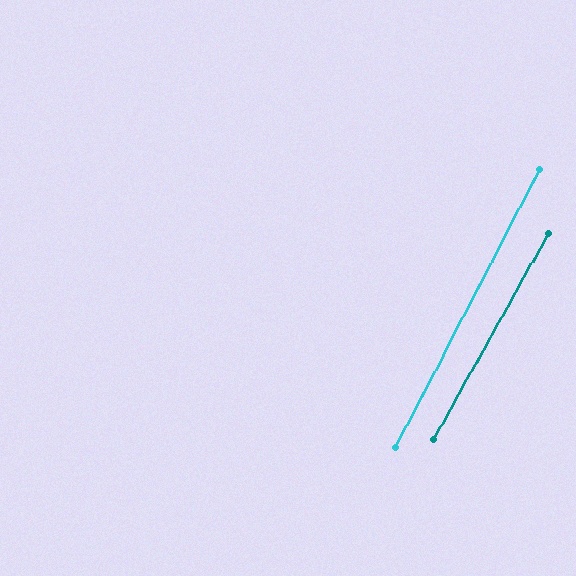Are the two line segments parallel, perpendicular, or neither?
Parallel — their directions differ by only 1.9°.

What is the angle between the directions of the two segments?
Approximately 2 degrees.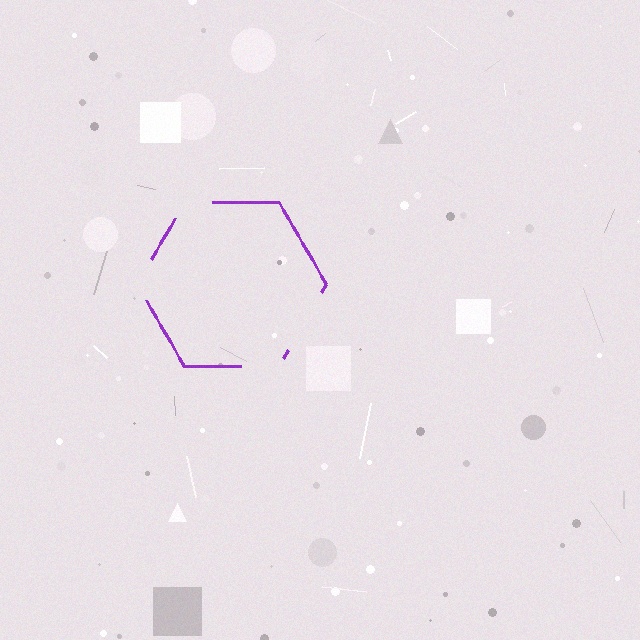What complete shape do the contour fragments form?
The contour fragments form a hexagon.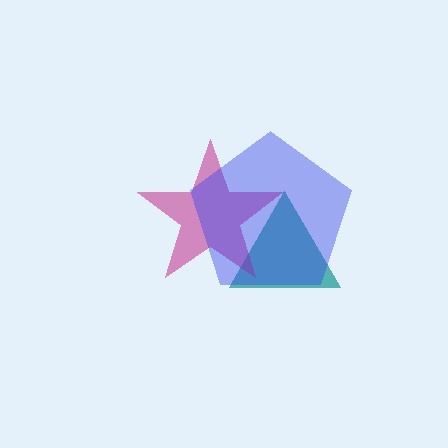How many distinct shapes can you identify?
There are 3 distinct shapes: a teal triangle, a magenta star, a blue pentagon.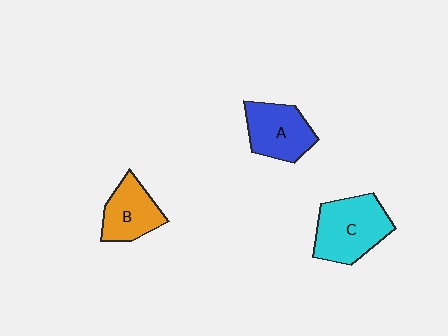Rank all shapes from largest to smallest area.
From largest to smallest: C (cyan), A (blue), B (orange).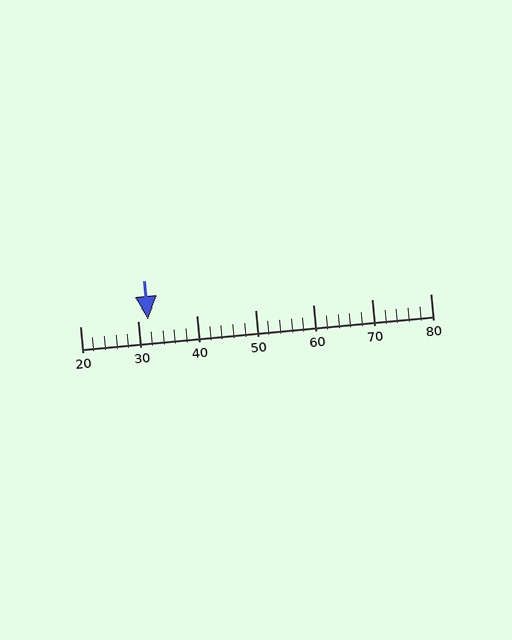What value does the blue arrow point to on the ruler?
The blue arrow points to approximately 32.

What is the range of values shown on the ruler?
The ruler shows values from 20 to 80.